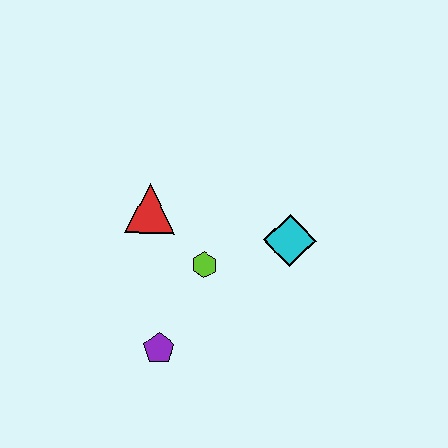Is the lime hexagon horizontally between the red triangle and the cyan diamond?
Yes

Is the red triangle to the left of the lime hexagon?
Yes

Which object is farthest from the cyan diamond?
The purple pentagon is farthest from the cyan diamond.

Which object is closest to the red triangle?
The lime hexagon is closest to the red triangle.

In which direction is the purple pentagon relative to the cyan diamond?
The purple pentagon is to the left of the cyan diamond.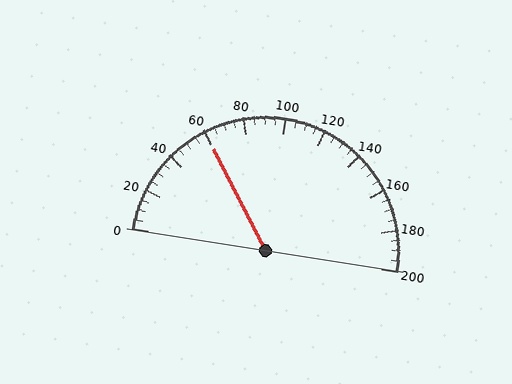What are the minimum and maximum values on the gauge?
The gauge ranges from 0 to 200.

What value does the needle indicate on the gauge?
The needle indicates approximately 60.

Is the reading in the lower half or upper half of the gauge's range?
The reading is in the lower half of the range (0 to 200).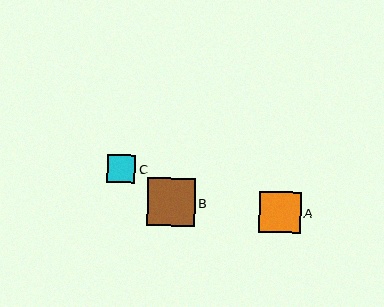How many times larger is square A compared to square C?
Square A is approximately 1.5 times the size of square C.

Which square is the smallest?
Square C is the smallest with a size of approximately 29 pixels.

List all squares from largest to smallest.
From largest to smallest: B, A, C.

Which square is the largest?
Square B is the largest with a size of approximately 48 pixels.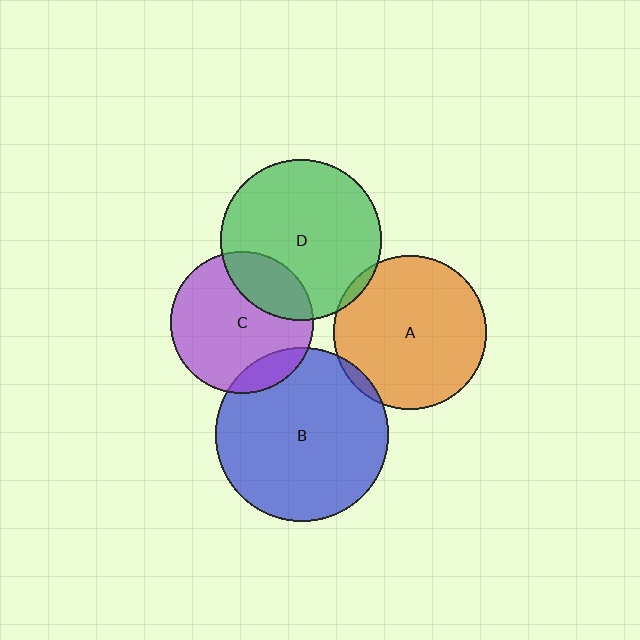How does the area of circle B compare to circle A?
Approximately 1.3 times.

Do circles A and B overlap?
Yes.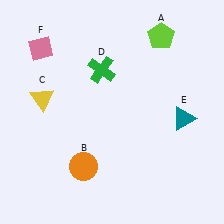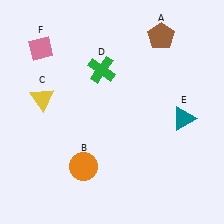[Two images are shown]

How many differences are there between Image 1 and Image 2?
There is 1 difference between the two images.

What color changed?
The pentagon (A) changed from lime in Image 1 to brown in Image 2.